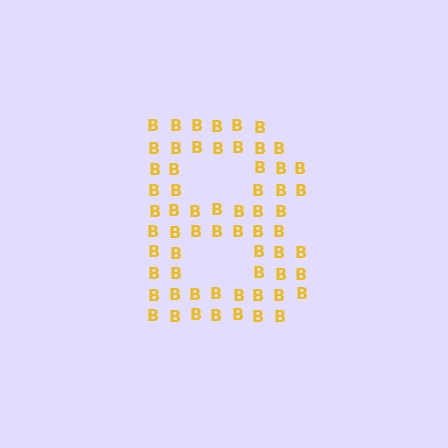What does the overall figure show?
The overall figure shows the letter B.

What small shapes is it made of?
It is made of small letter B's.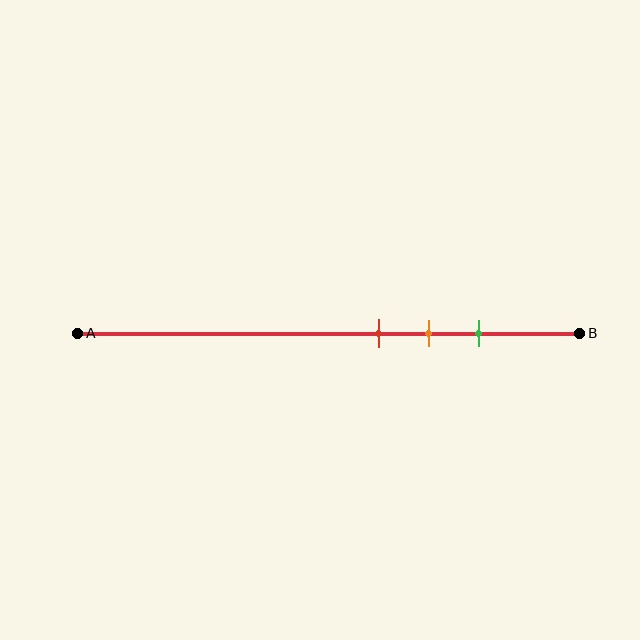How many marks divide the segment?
There are 3 marks dividing the segment.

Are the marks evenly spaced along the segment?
Yes, the marks are approximately evenly spaced.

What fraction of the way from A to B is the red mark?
The red mark is approximately 60% (0.6) of the way from A to B.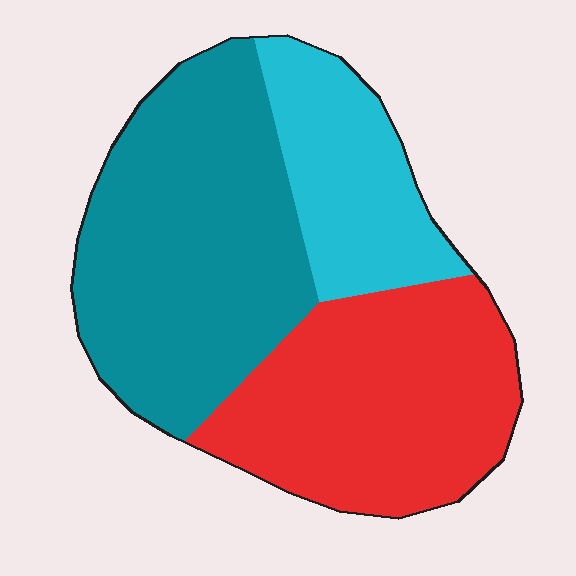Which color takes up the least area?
Cyan, at roughly 20%.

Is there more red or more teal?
Teal.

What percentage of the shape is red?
Red covers roughly 35% of the shape.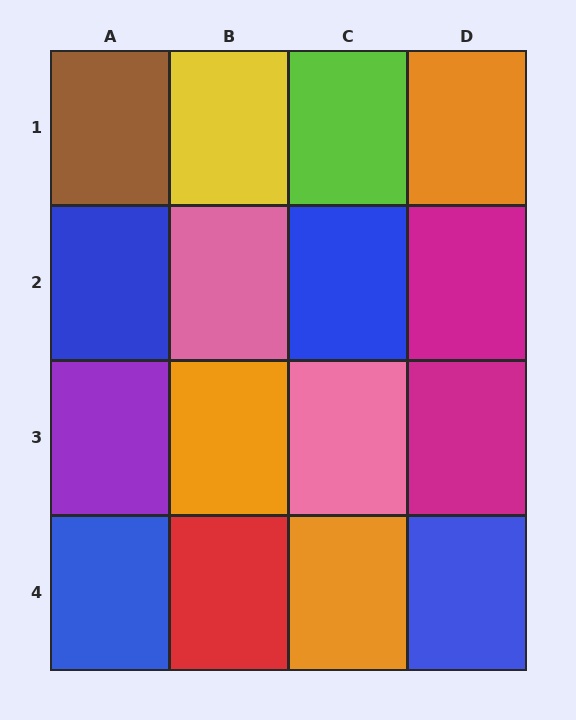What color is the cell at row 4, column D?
Blue.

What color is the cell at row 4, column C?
Orange.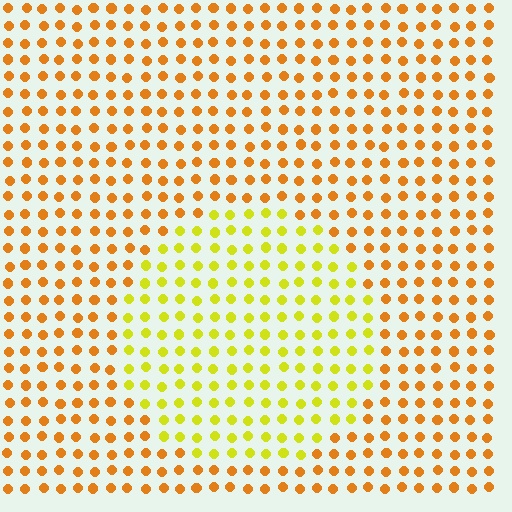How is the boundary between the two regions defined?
The boundary is defined purely by a slight shift in hue (about 35 degrees). Spacing, size, and orientation are identical on both sides.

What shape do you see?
I see a circle.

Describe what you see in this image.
The image is filled with small orange elements in a uniform arrangement. A circle-shaped region is visible where the elements are tinted to a slightly different hue, forming a subtle color boundary.